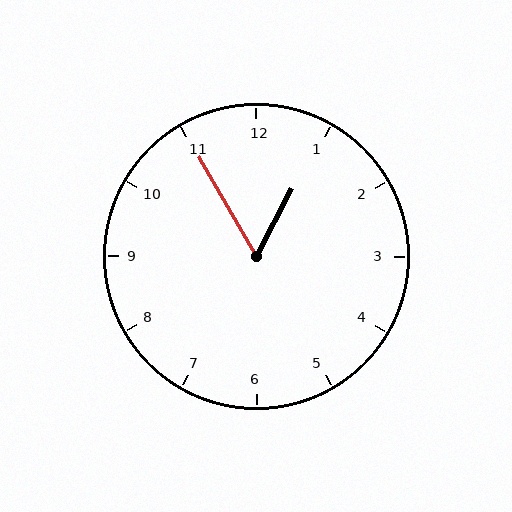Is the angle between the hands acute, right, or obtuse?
It is acute.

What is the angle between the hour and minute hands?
Approximately 58 degrees.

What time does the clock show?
12:55.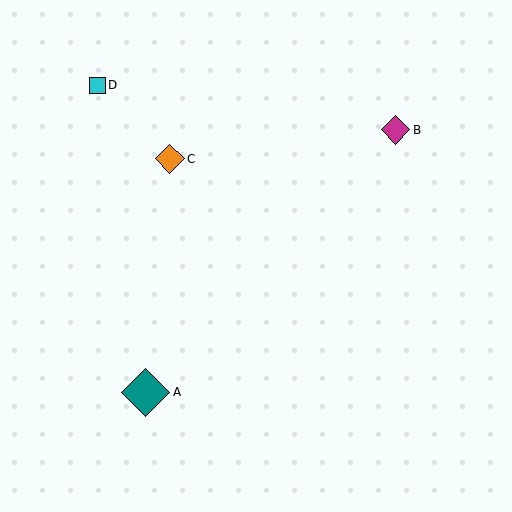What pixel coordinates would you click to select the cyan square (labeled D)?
Click at (98, 85) to select the cyan square D.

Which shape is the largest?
The teal diamond (labeled A) is the largest.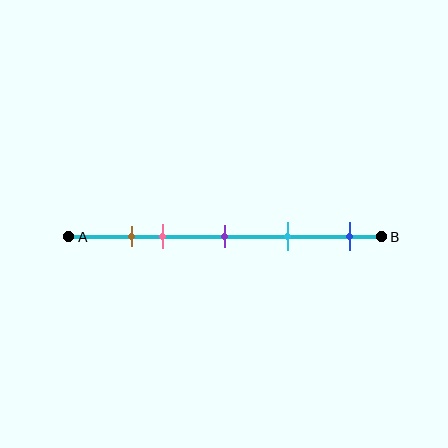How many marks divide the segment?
There are 5 marks dividing the segment.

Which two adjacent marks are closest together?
The brown and pink marks are the closest adjacent pair.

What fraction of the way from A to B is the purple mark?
The purple mark is approximately 50% (0.5) of the way from A to B.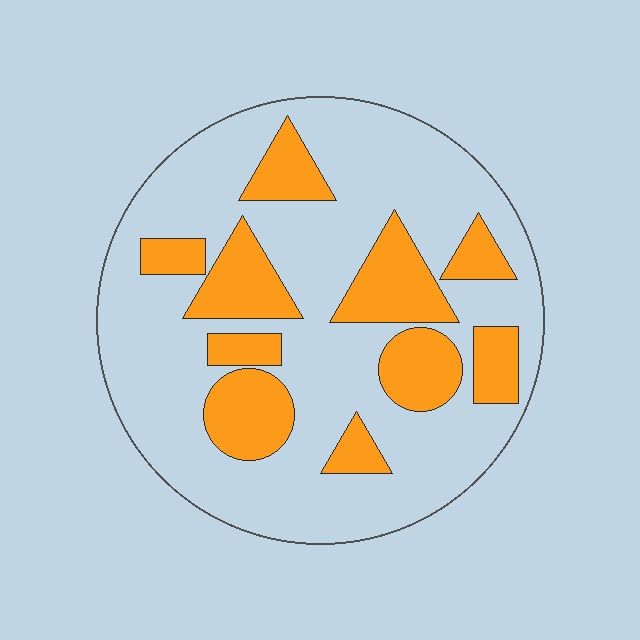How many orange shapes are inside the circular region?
10.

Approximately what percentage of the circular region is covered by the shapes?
Approximately 30%.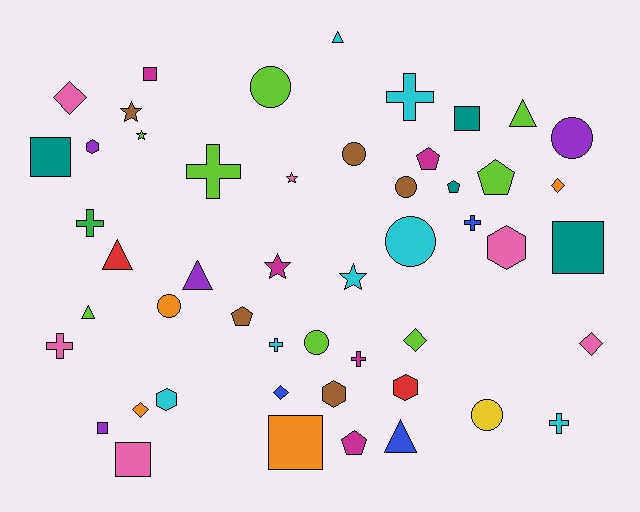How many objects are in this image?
There are 50 objects.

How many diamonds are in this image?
There are 6 diamonds.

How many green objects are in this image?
There is 1 green object.